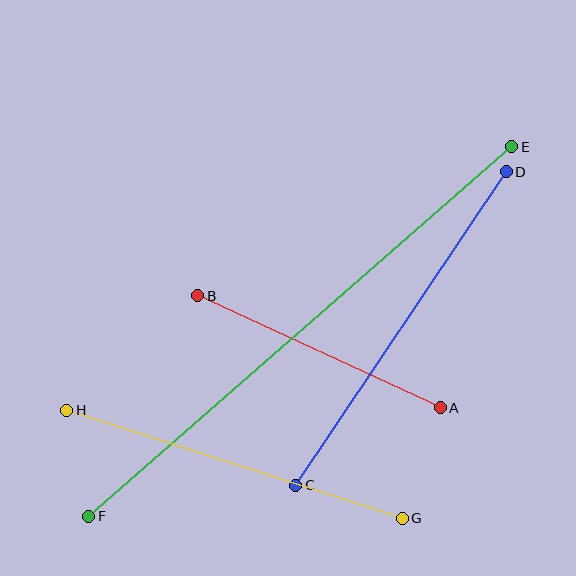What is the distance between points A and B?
The distance is approximately 267 pixels.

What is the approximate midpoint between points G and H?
The midpoint is at approximately (234, 464) pixels.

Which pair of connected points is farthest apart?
Points E and F are farthest apart.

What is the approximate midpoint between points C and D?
The midpoint is at approximately (401, 329) pixels.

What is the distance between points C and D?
The distance is approximately 378 pixels.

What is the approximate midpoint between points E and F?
The midpoint is at approximately (300, 331) pixels.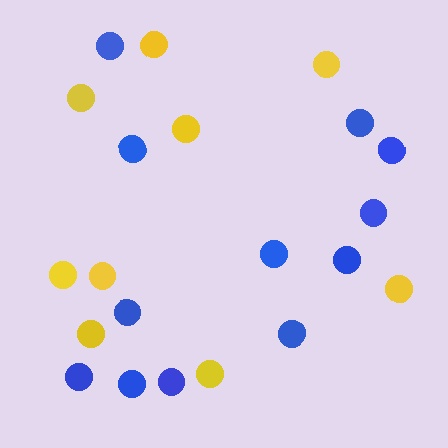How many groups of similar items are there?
There are 2 groups: one group of blue circles (12) and one group of yellow circles (9).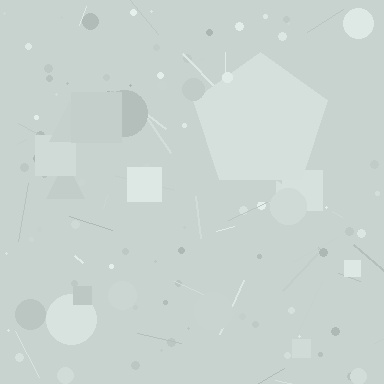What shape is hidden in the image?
A pentagon is hidden in the image.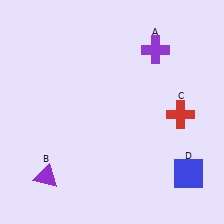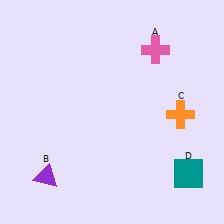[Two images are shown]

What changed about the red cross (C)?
In Image 1, C is red. In Image 2, it changed to orange.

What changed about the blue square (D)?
In Image 1, D is blue. In Image 2, it changed to teal.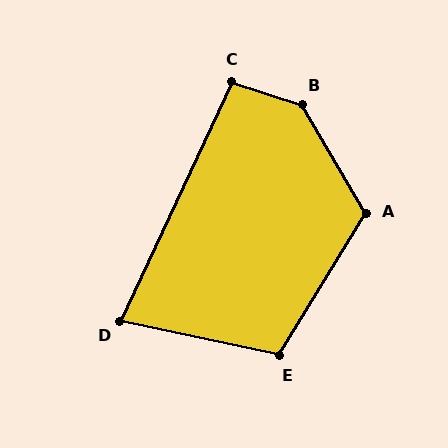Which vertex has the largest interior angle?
B, at approximately 139 degrees.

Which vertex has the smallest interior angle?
D, at approximately 77 degrees.